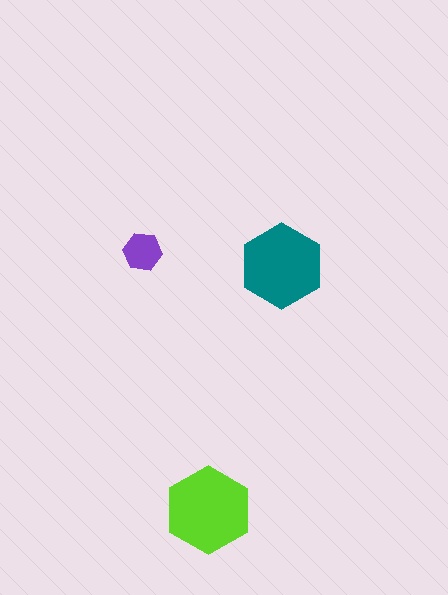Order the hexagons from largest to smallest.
the lime one, the teal one, the purple one.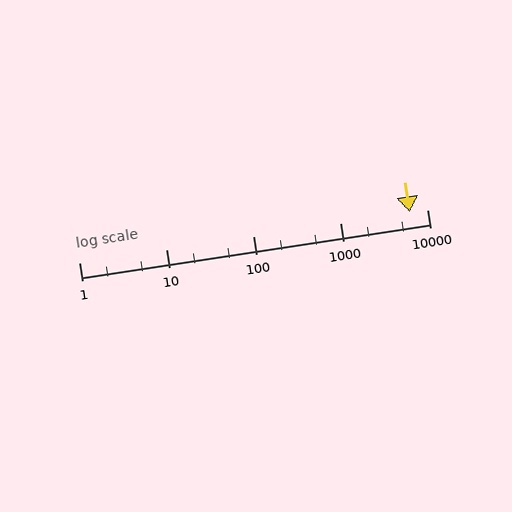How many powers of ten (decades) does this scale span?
The scale spans 4 decades, from 1 to 10000.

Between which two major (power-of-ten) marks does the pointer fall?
The pointer is between 1000 and 10000.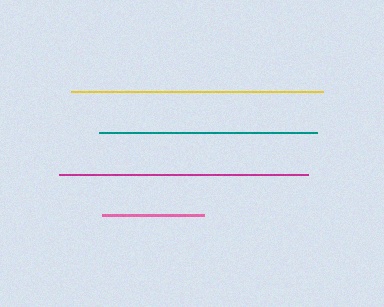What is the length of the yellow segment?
The yellow segment is approximately 253 pixels long.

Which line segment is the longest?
The yellow line is the longest at approximately 253 pixels.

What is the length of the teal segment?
The teal segment is approximately 218 pixels long.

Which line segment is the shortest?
The pink line is the shortest at approximately 102 pixels.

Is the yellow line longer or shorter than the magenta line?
The yellow line is longer than the magenta line.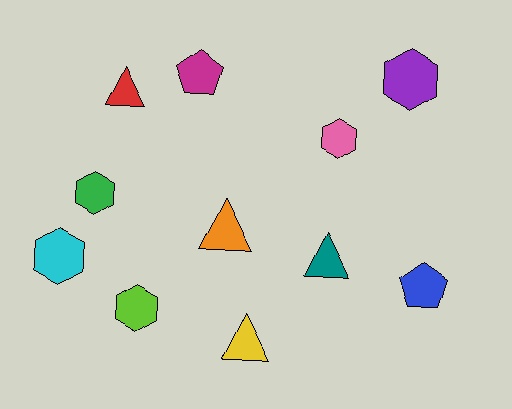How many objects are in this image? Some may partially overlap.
There are 11 objects.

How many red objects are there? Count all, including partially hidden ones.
There is 1 red object.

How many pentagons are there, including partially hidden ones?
There are 2 pentagons.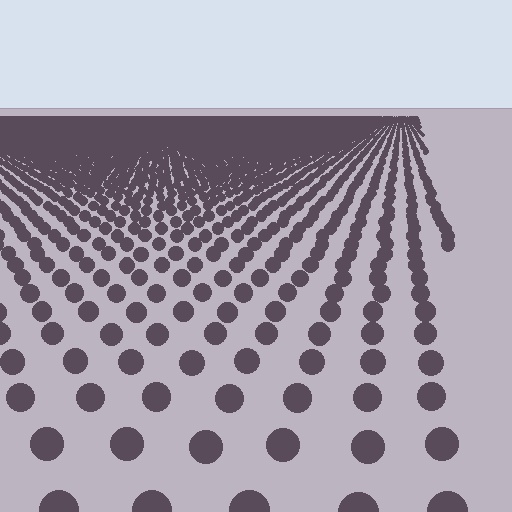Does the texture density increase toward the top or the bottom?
Density increases toward the top.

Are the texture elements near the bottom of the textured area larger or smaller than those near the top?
Larger. Near the bottom, elements are closer to the viewer and appear at a bigger on-screen size.